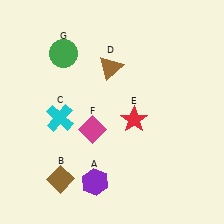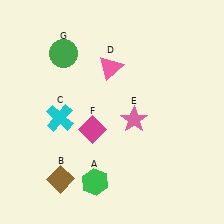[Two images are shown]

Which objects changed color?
A changed from purple to green. D changed from brown to pink. E changed from red to pink.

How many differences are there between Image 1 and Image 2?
There are 3 differences between the two images.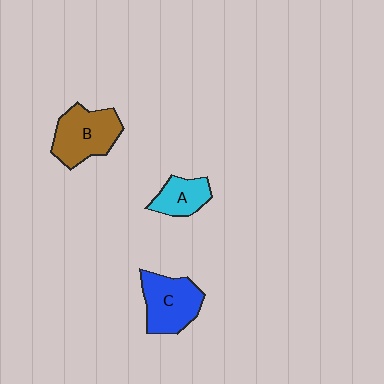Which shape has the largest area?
Shape B (brown).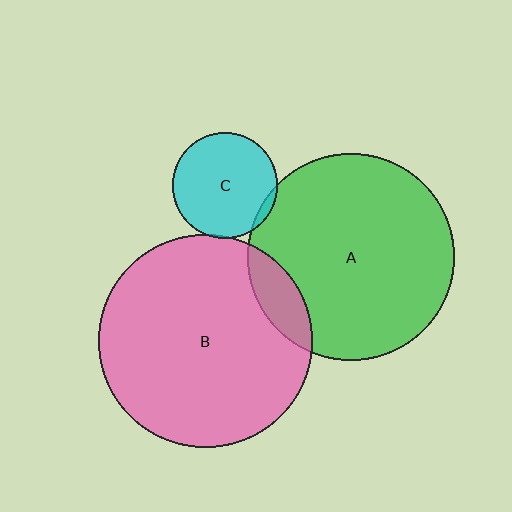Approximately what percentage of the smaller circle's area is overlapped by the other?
Approximately 5%.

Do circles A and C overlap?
Yes.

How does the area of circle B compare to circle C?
Approximately 4.1 times.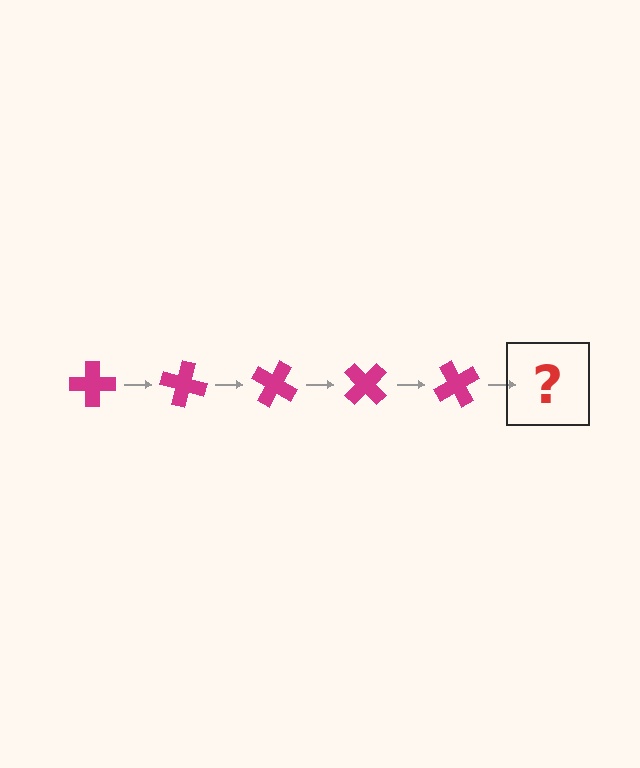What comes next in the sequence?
The next element should be a magenta cross rotated 75 degrees.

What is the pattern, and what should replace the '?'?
The pattern is that the cross rotates 15 degrees each step. The '?' should be a magenta cross rotated 75 degrees.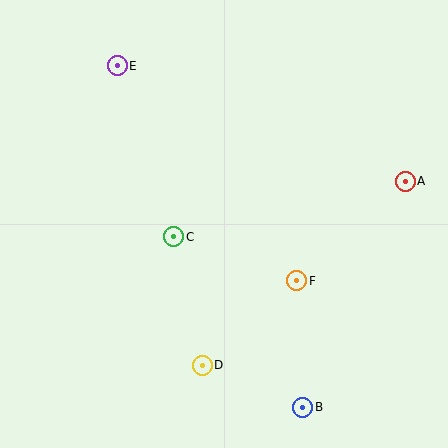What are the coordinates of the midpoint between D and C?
The midpoint between D and C is at (188, 301).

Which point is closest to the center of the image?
Point C at (174, 237) is closest to the center.